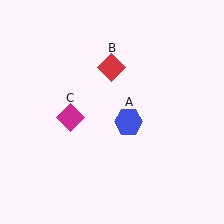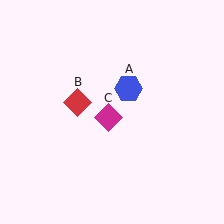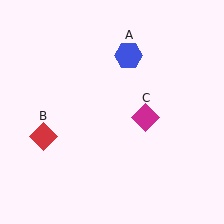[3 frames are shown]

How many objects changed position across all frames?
3 objects changed position: blue hexagon (object A), red diamond (object B), magenta diamond (object C).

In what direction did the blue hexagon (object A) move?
The blue hexagon (object A) moved up.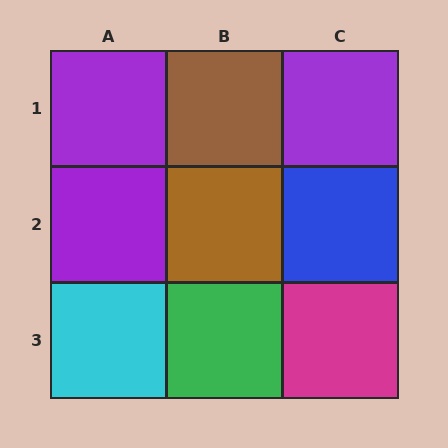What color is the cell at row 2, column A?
Purple.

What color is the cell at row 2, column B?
Brown.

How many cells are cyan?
1 cell is cyan.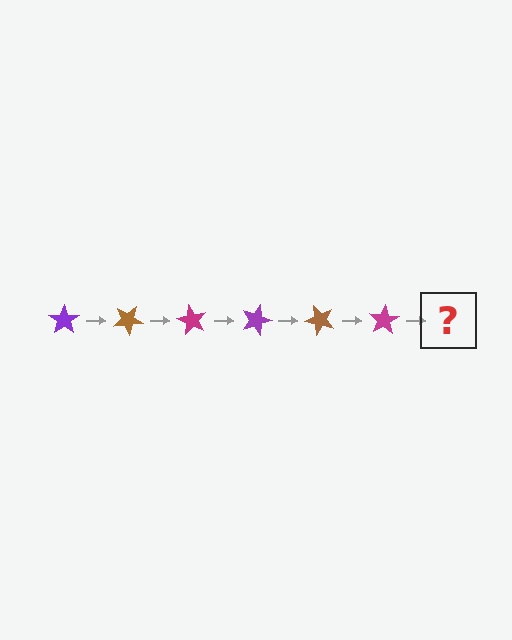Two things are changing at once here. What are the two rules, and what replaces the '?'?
The two rules are that it rotates 30 degrees each step and the color cycles through purple, brown, and magenta. The '?' should be a purple star, rotated 180 degrees from the start.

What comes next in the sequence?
The next element should be a purple star, rotated 180 degrees from the start.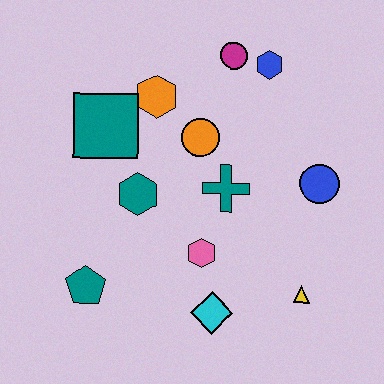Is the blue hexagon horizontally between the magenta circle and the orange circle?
No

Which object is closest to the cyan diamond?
The pink hexagon is closest to the cyan diamond.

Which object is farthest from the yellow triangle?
The teal square is farthest from the yellow triangle.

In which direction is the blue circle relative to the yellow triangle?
The blue circle is above the yellow triangle.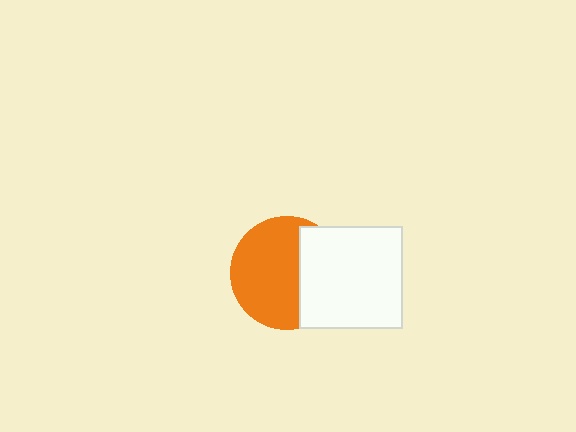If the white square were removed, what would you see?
You would see the complete orange circle.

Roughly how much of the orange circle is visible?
About half of it is visible (roughly 65%).